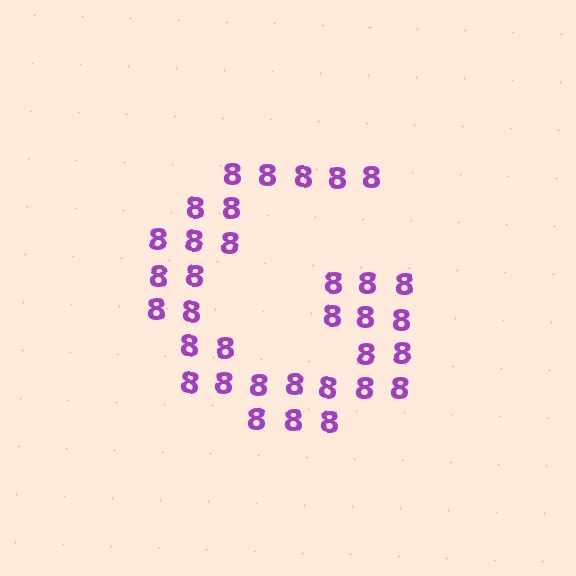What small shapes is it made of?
It is made of small digit 8's.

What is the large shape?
The large shape is the letter G.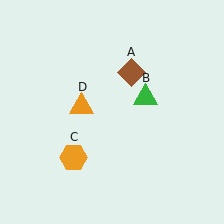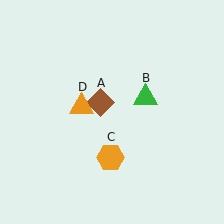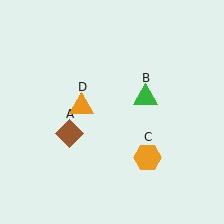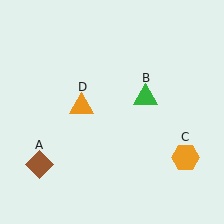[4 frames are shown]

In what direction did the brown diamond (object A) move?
The brown diamond (object A) moved down and to the left.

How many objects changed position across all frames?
2 objects changed position: brown diamond (object A), orange hexagon (object C).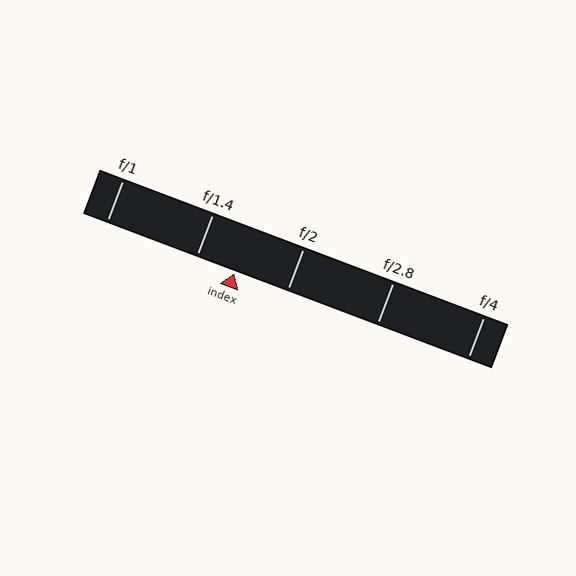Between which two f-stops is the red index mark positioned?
The index mark is between f/1.4 and f/2.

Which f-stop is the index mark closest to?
The index mark is closest to f/1.4.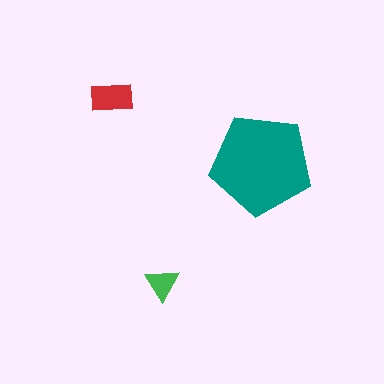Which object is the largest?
The teal pentagon.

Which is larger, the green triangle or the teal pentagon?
The teal pentagon.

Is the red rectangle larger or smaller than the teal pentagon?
Smaller.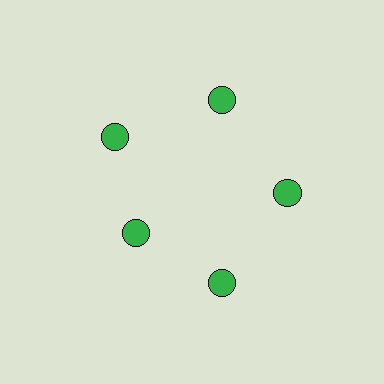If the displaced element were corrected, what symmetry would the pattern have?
It would have 5-fold rotational symmetry — the pattern would map onto itself every 72 degrees.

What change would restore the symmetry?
The symmetry would be restored by moving it outward, back onto the ring so that all 5 circles sit at equal angles and equal distance from the center.